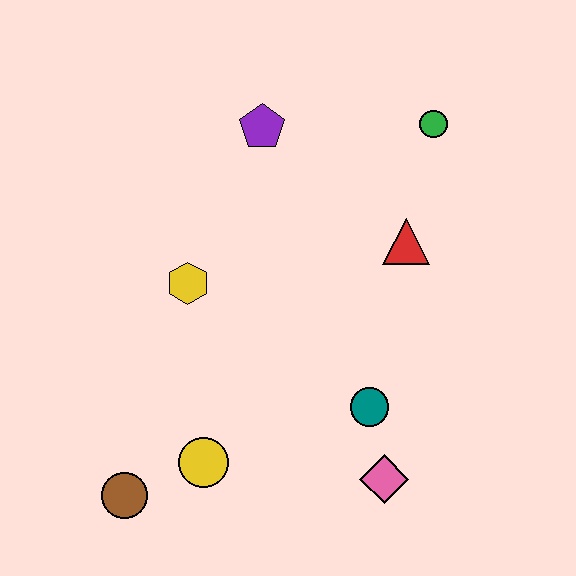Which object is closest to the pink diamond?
The teal circle is closest to the pink diamond.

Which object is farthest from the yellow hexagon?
The green circle is farthest from the yellow hexagon.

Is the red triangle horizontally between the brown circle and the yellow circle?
No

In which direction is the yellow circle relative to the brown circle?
The yellow circle is to the right of the brown circle.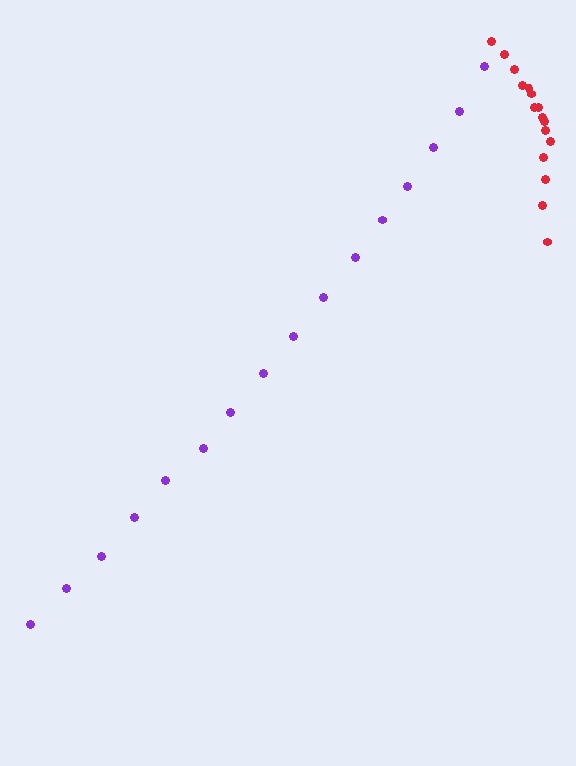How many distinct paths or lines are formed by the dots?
There are 2 distinct paths.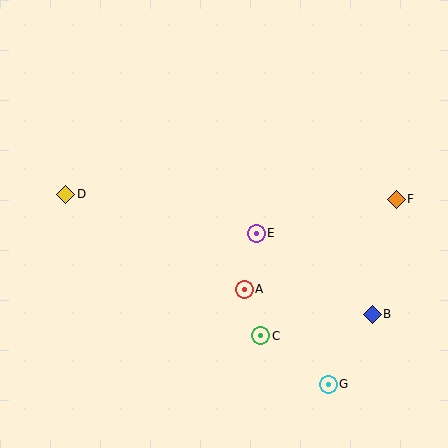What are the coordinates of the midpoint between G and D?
The midpoint between G and D is at (197, 289).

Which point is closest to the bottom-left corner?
Point D is closest to the bottom-left corner.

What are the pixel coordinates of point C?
Point C is at (261, 336).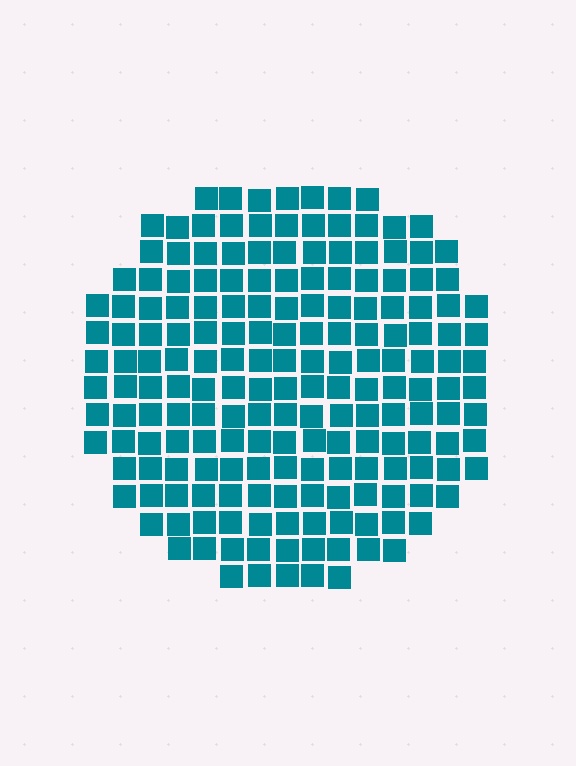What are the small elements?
The small elements are squares.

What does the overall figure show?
The overall figure shows a circle.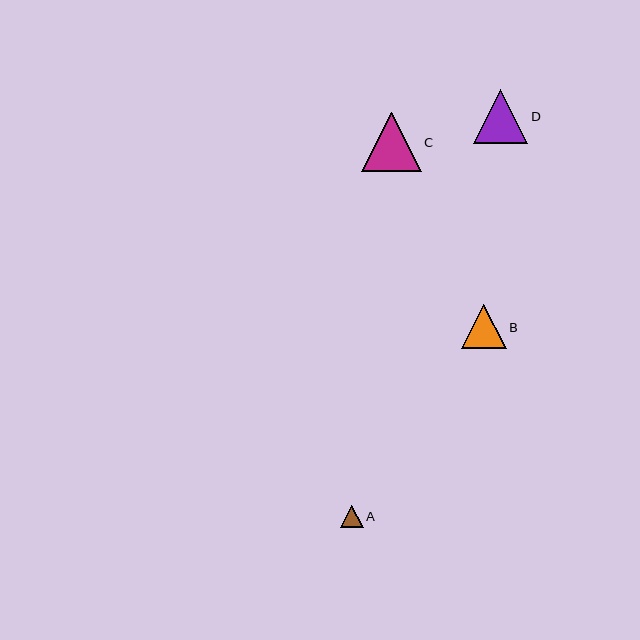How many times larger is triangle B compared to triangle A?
Triangle B is approximately 2.0 times the size of triangle A.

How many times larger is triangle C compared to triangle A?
Triangle C is approximately 2.6 times the size of triangle A.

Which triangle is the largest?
Triangle C is the largest with a size of approximately 59 pixels.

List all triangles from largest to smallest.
From largest to smallest: C, D, B, A.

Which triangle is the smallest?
Triangle A is the smallest with a size of approximately 22 pixels.